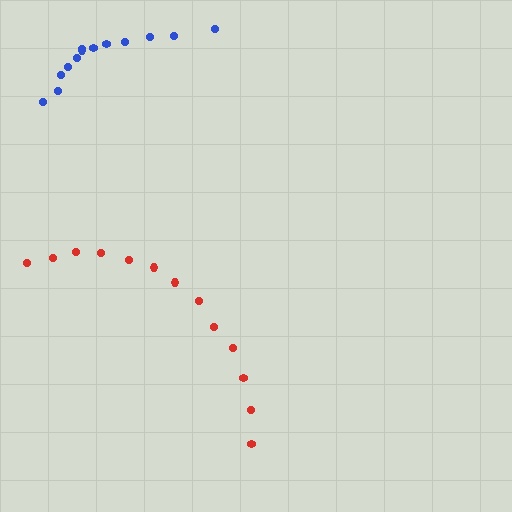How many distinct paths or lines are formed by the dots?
There are 2 distinct paths.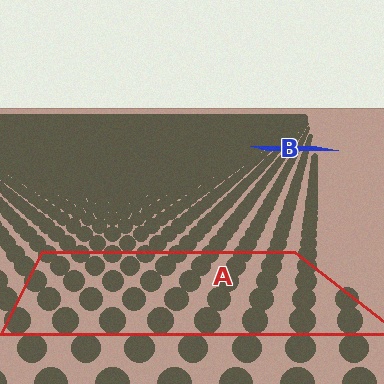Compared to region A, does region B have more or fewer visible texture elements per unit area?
Region B has more texture elements per unit area — they are packed more densely because it is farther away.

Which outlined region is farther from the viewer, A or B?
Region B is farther from the viewer — the texture elements inside it appear smaller and more densely packed.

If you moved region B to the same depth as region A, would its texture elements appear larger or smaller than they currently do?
They would appear larger. At a closer depth, the same texture elements are projected at a bigger on-screen size.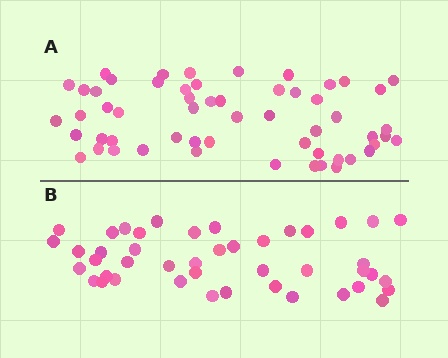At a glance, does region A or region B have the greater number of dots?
Region A (the top region) has more dots.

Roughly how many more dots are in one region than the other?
Region A has roughly 12 or so more dots than region B.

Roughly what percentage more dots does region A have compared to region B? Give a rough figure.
About 25% more.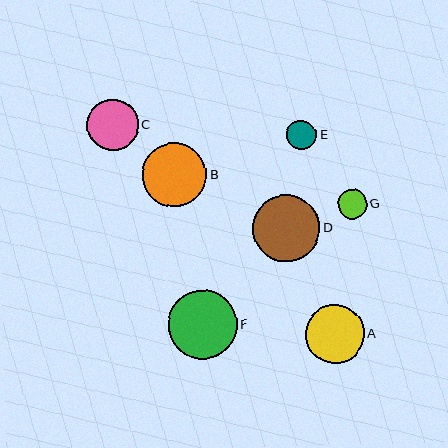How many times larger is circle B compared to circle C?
Circle B is approximately 1.2 times the size of circle C.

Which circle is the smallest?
Circle G is the smallest with a size of approximately 29 pixels.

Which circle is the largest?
Circle F is the largest with a size of approximately 69 pixels.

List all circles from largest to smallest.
From largest to smallest: F, D, B, A, C, E, G.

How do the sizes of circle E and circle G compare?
Circle E and circle G are approximately the same size.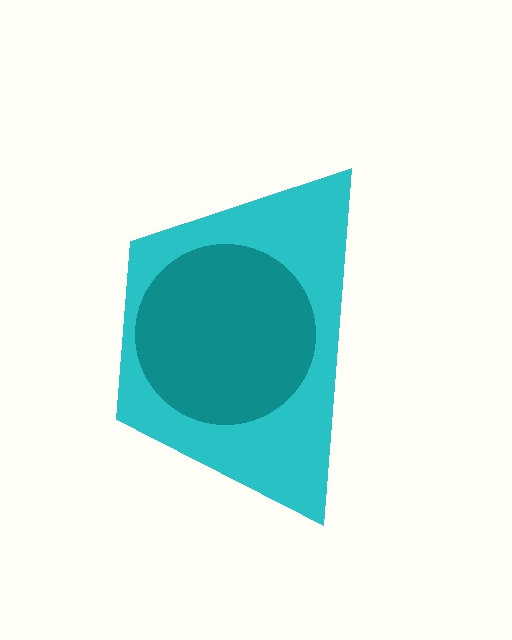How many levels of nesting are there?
2.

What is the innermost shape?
The teal circle.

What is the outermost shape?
The cyan trapezoid.